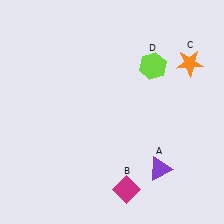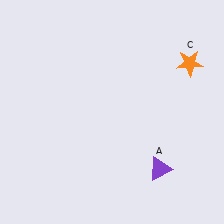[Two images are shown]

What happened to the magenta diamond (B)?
The magenta diamond (B) was removed in Image 2. It was in the bottom-right area of Image 1.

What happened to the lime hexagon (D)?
The lime hexagon (D) was removed in Image 2. It was in the top-right area of Image 1.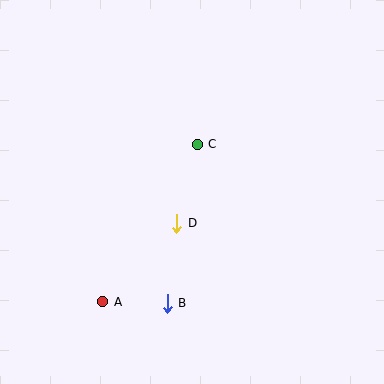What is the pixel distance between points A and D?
The distance between A and D is 108 pixels.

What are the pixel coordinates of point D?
Point D is at (177, 223).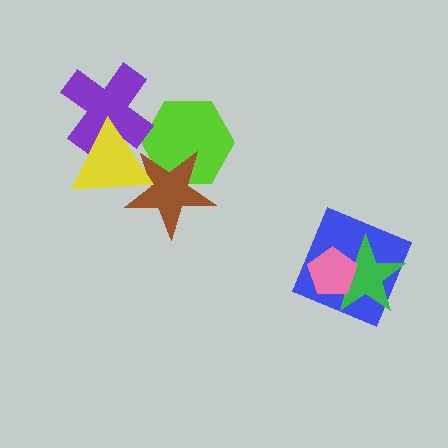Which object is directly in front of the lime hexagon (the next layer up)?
The brown star is directly in front of the lime hexagon.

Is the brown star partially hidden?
Yes, it is partially covered by another shape.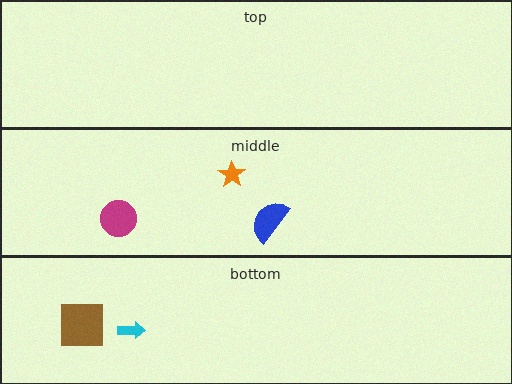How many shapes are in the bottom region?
2.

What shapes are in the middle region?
The blue semicircle, the magenta circle, the orange star.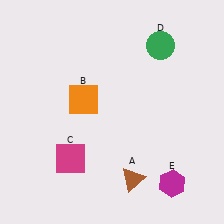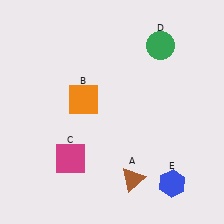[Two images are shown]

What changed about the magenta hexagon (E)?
In Image 1, E is magenta. In Image 2, it changed to blue.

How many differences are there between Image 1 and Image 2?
There is 1 difference between the two images.